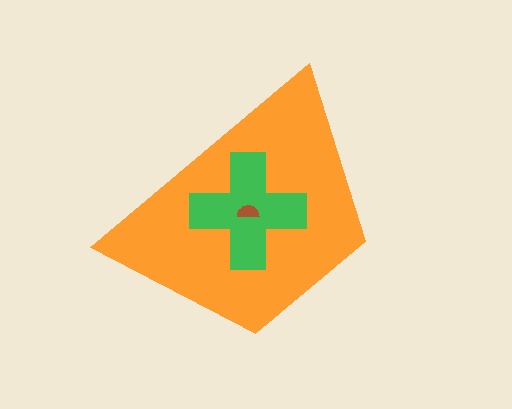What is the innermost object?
The brown semicircle.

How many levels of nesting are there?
3.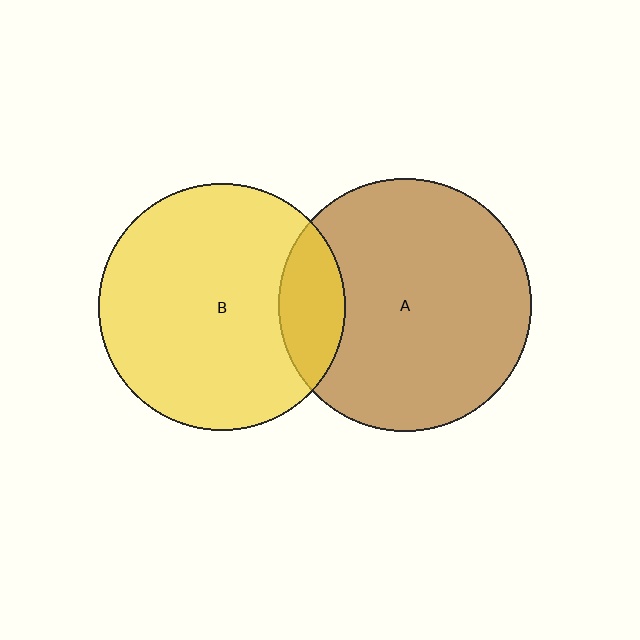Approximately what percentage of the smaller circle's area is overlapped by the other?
Approximately 15%.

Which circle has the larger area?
Circle A (brown).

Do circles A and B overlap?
Yes.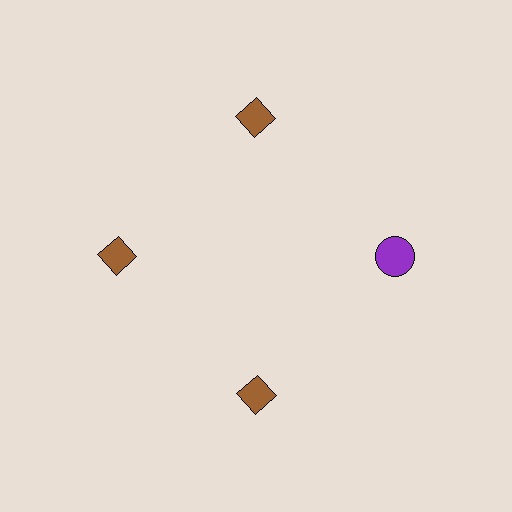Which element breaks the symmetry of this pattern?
The purple circle at roughly the 3 o'clock position breaks the symmetry. All other shapes are brown diamonds.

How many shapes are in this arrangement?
There are 4 shapes arranged in a ring pattern.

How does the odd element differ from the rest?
It differs in both color (purple instead of brown) and shape (circle instead of diamond).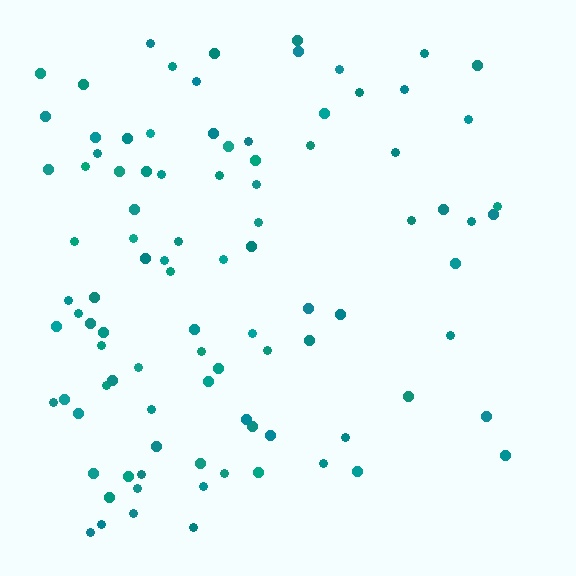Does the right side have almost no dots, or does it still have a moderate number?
Still a moderate number, just noticeably fewer than the left.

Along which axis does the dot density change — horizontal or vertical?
Horizontal.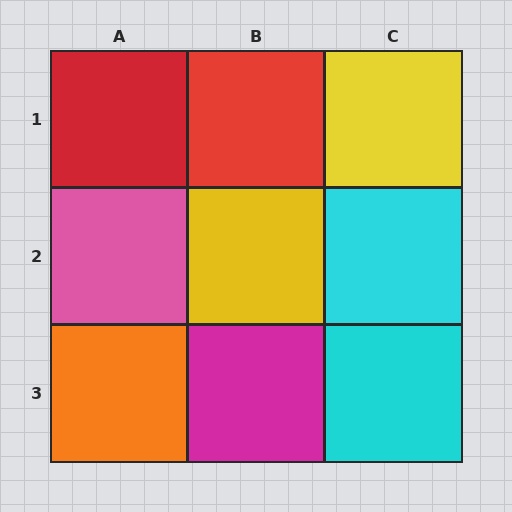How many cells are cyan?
2 cells are cyan.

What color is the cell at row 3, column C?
Cyan.